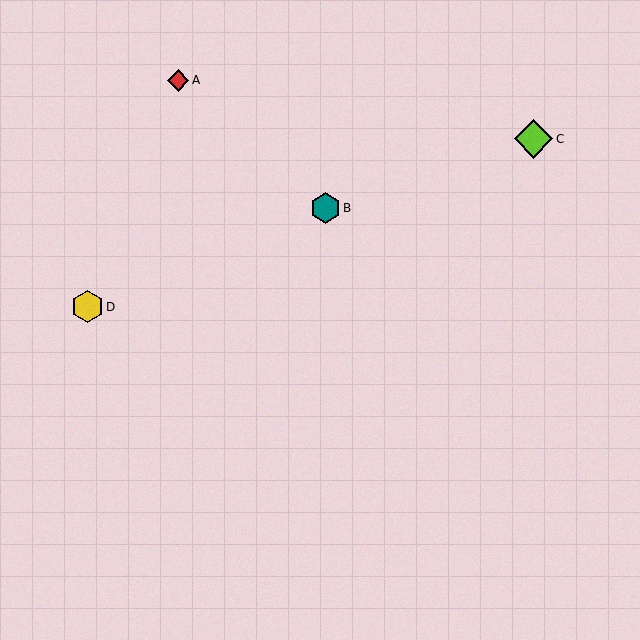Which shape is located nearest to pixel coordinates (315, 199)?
The teal hexagon (labeled B) at (325, 208) is nearest to that location.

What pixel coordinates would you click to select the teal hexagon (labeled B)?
Click at (325, 208) to select the teal hexagon B.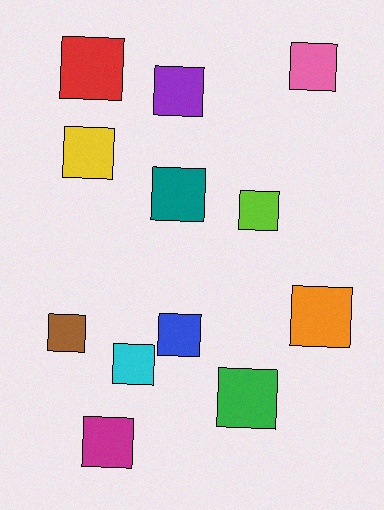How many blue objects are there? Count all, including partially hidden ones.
There is 1 blue object.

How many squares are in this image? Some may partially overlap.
There are 12 squares.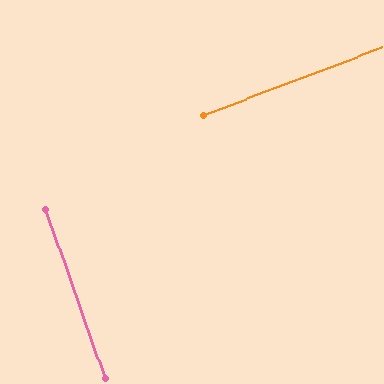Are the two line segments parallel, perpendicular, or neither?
Perpendicular — they meet at approximately 89°.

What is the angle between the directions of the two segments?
Approximately 89 degrees.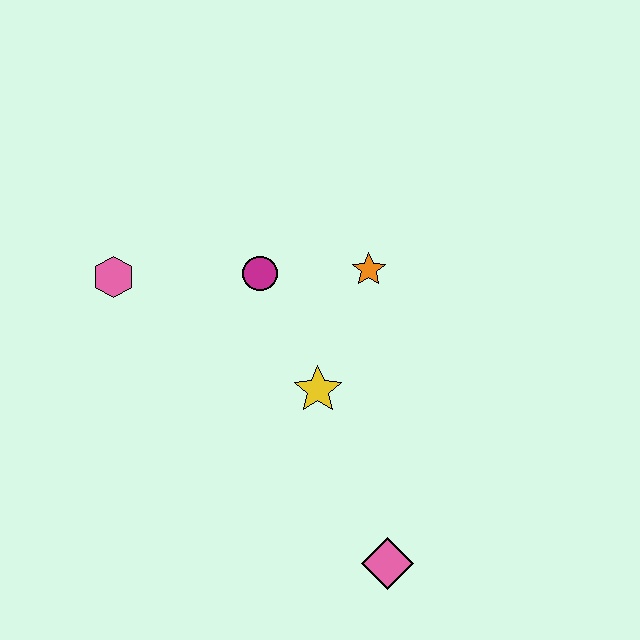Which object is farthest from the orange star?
The pink diamond is farthest from the orange star.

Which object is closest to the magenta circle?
The orange star is closest to the magenta circle.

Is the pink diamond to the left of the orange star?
No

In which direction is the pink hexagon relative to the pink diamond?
The pink hexagon is above the pink diamond.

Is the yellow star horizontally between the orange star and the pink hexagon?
Yes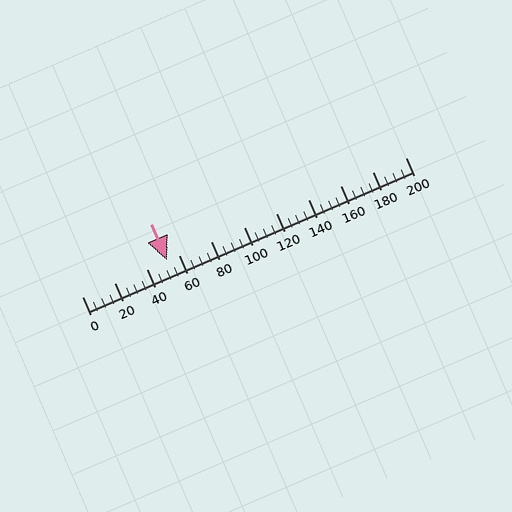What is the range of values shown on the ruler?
The ruler shows values from 0 to 200.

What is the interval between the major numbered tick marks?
The major tick marks are spaced 20 units apart.